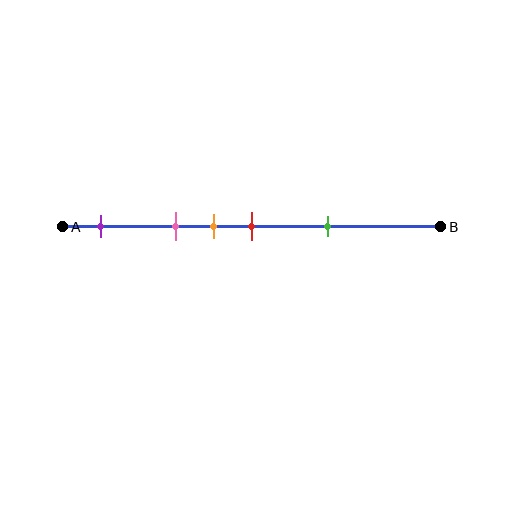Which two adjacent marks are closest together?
The orange and red marks are the closest adjacent pair.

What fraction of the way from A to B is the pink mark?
The pink mark is approximately 30% (0.3) of the way from A to B.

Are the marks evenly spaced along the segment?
No, the marks are not evenly spaced.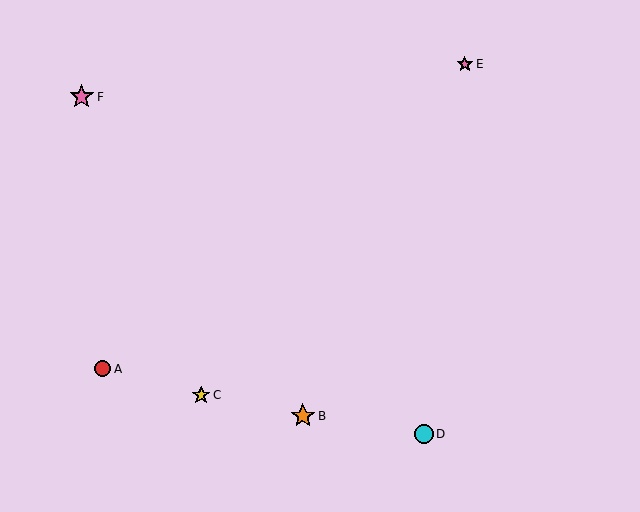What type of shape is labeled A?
Shape A is a red circle.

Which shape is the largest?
The pink star (labeled F) is the largest.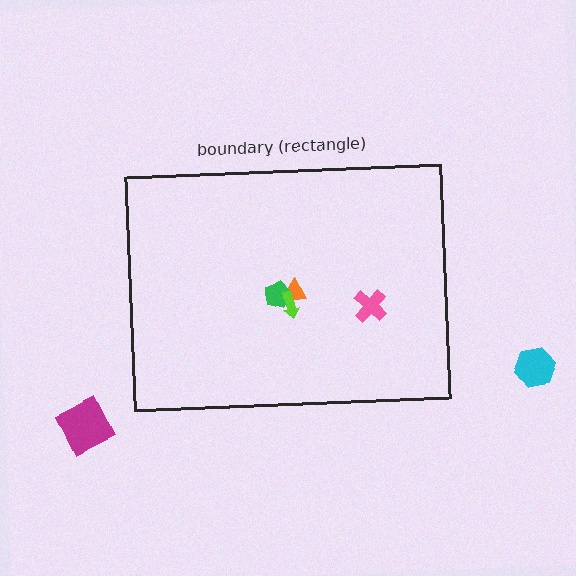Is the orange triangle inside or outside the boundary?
Inside.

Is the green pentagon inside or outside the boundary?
Inside.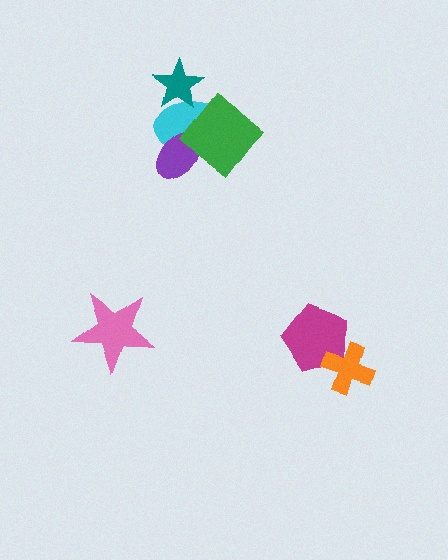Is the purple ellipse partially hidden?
Yes, it is partially covered by another shape.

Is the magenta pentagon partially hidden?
Yes, it is partially covered by another shape.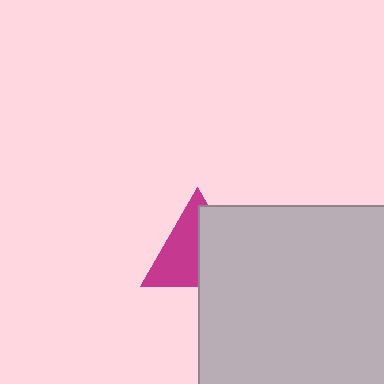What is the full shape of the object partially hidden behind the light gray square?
The partially hidden object is a magenta triangle.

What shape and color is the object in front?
The object in front is a light gray square.